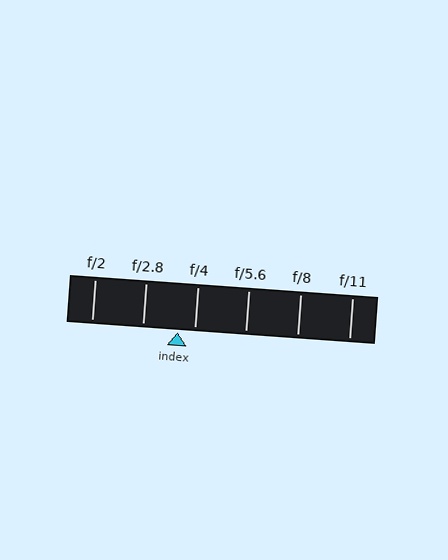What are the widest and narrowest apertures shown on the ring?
The widest aperture shown is f/2 and the narrowest is f/11.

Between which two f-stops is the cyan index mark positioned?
The index mark is between f/2.8 and f/4.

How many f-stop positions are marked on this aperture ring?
There are 6 f-stop positions marked.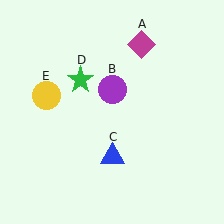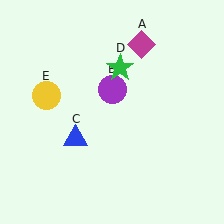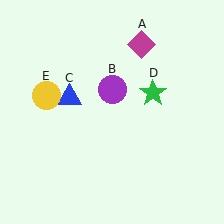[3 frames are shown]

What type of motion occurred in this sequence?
The blue triangle (object C), green star (object D) rotated clockwise around the center of the scene.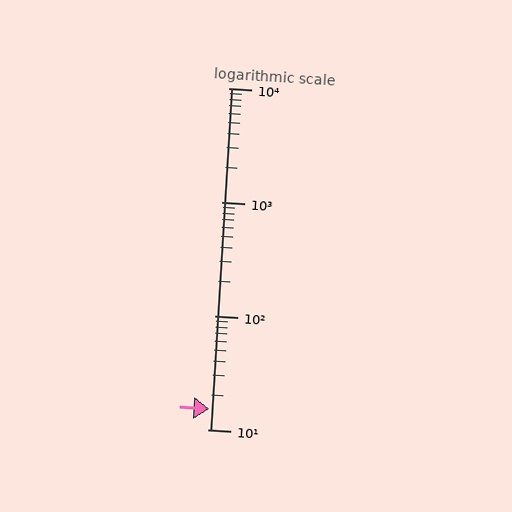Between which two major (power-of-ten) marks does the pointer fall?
The pointer is between 10 and 100.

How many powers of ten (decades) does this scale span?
The scale spans 3 decades, from 10 to 10000.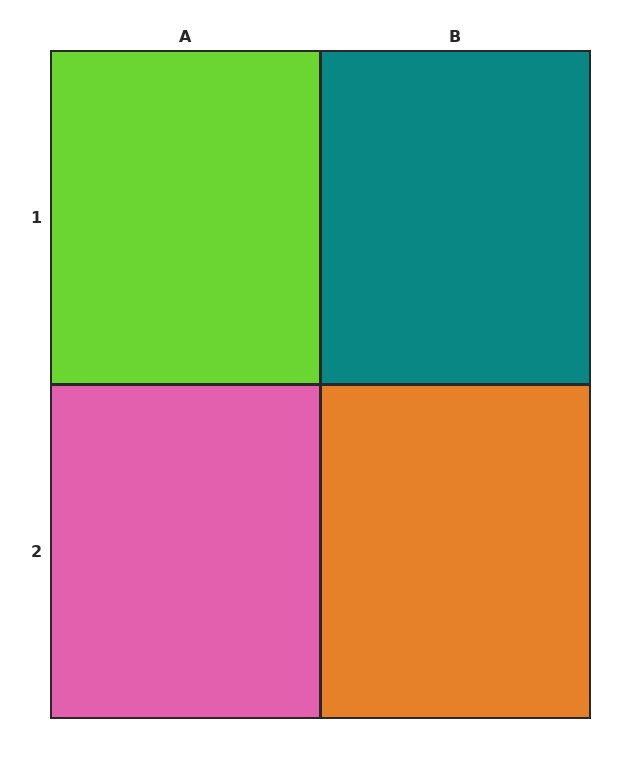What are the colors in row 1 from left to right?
Lime, teal.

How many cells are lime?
1 cell is lime.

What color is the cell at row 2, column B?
Orange.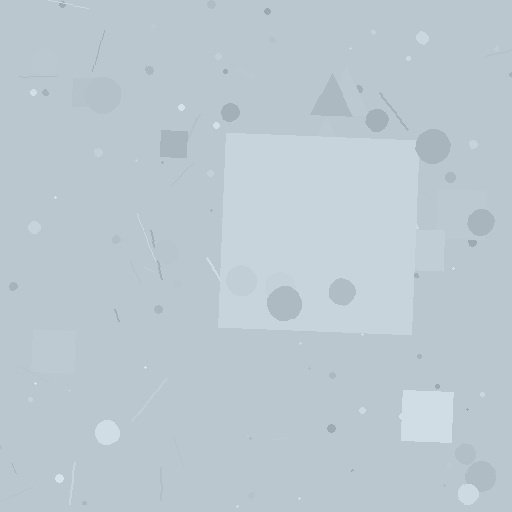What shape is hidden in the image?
A square is hidden in the image.